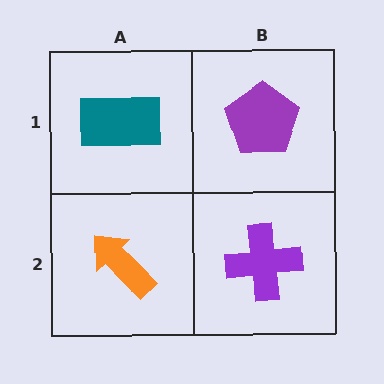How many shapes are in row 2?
2 shapes.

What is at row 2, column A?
An orange arrow.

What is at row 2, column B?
A purple cross.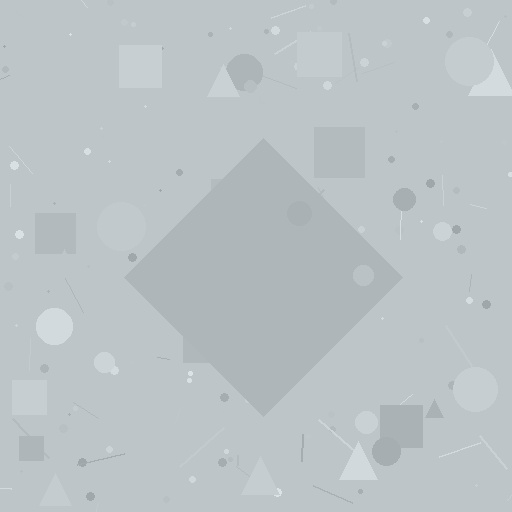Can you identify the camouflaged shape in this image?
The camouflaged shape is a diamond.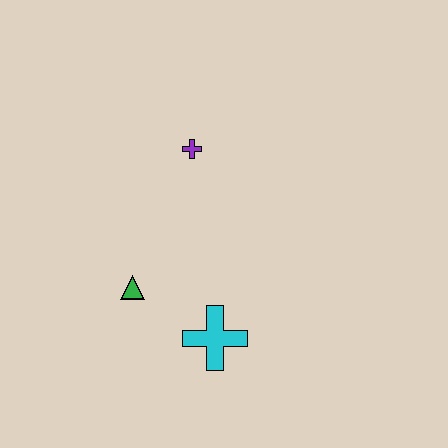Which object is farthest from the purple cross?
The cyan cross is farthest from the purple cross.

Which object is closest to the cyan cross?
The green triangle is closest to the cyan cross.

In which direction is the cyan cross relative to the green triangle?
The cyan cross is to the right of the green triangle.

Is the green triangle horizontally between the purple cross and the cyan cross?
No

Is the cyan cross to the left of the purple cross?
No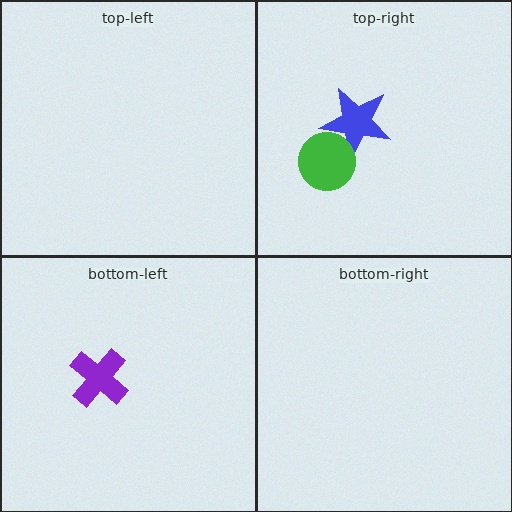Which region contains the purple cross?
The bottom-left region.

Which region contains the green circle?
The top-right region.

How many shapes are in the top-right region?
2.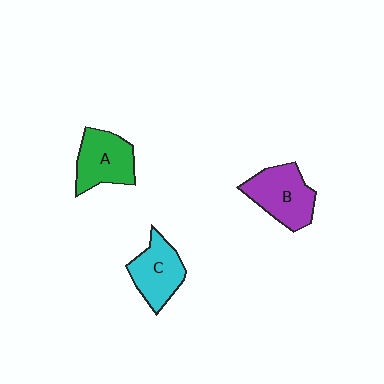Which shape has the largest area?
Shape B (purple).